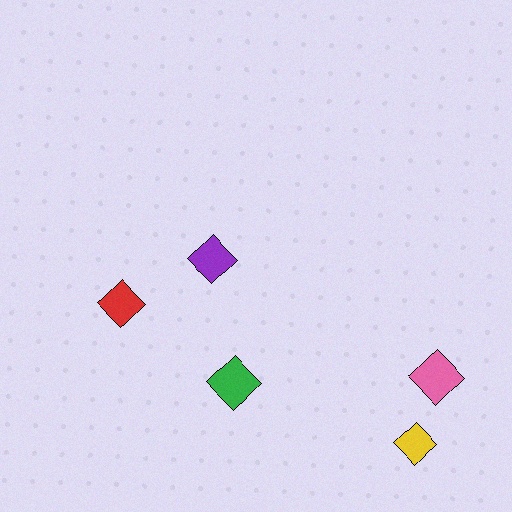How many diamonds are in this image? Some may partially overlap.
There are 5 diamonds.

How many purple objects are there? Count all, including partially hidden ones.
There is 1 purple object.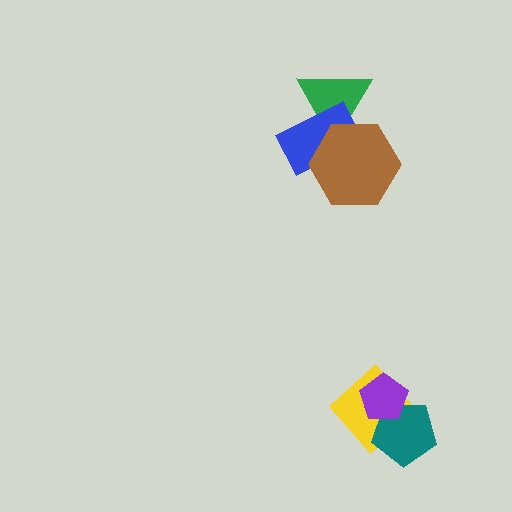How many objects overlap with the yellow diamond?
2 objects overlap with the yellow diamond.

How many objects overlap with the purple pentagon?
2 objects overlap with the purple pentagon.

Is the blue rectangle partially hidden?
Yes, it is partially covered by another shape.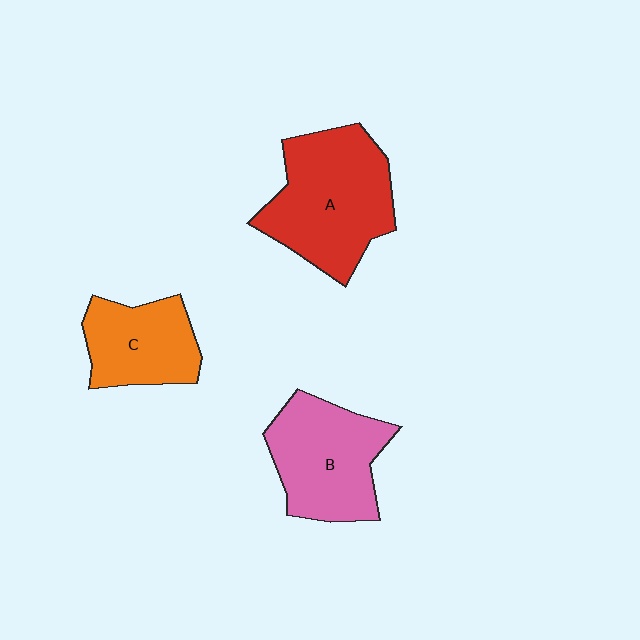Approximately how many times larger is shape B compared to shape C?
Approximately 1.3 times.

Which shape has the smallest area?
Shape C (orange).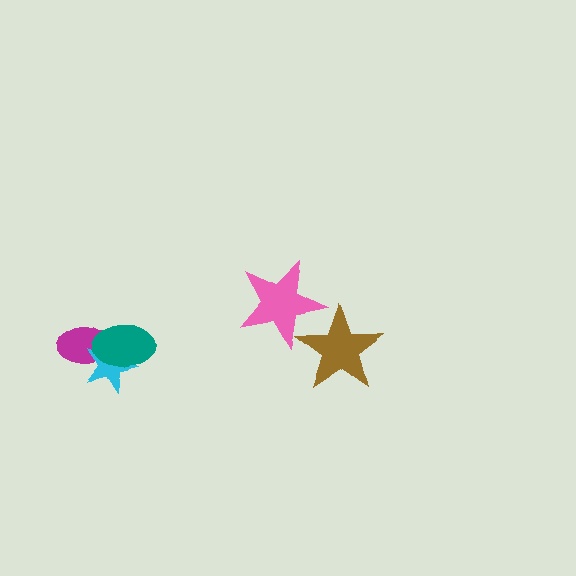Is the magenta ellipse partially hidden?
Yes, it is partially covered by another shape.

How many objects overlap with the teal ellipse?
2 objects overlap with the teal ellipse.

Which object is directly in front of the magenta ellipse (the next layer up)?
The cyan star is directly in front of the magenta ellipse.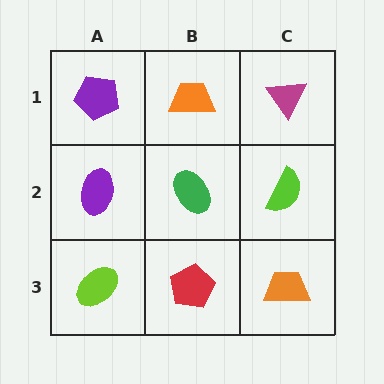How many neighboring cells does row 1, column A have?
2.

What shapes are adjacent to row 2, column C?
A magenta triangle (row 1, column C), an orange trapezoid (row 3, column C), a green ellipse (row 2, column B).